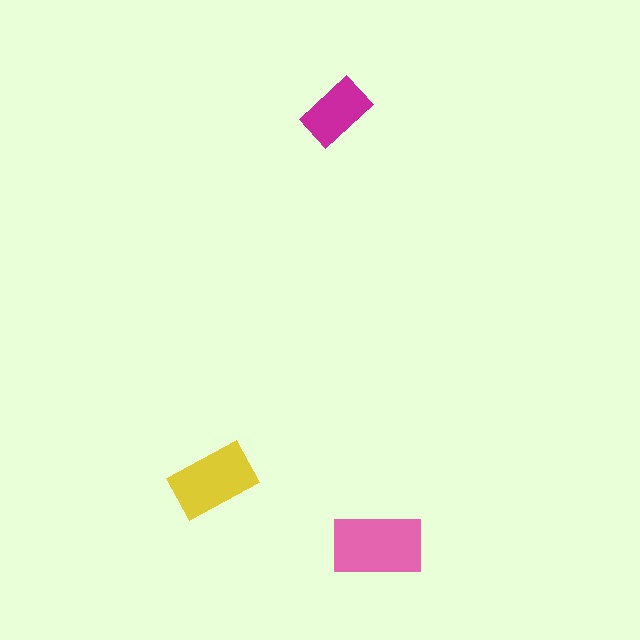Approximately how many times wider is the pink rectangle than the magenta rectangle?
About 1.5 times wider.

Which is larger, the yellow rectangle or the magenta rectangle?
The yellow one.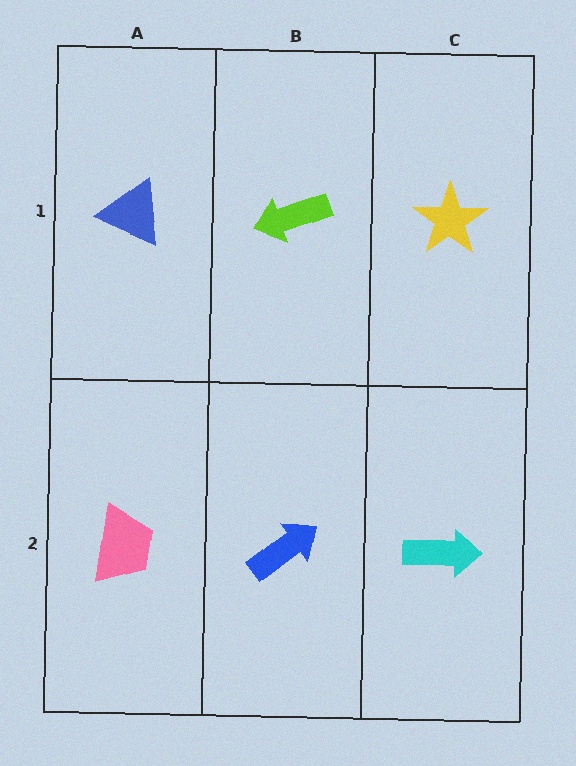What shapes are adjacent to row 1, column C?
A cyan arrow (row 2, column C), a lime arrow (row 1, column B).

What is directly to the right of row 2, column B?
A cyan arrow.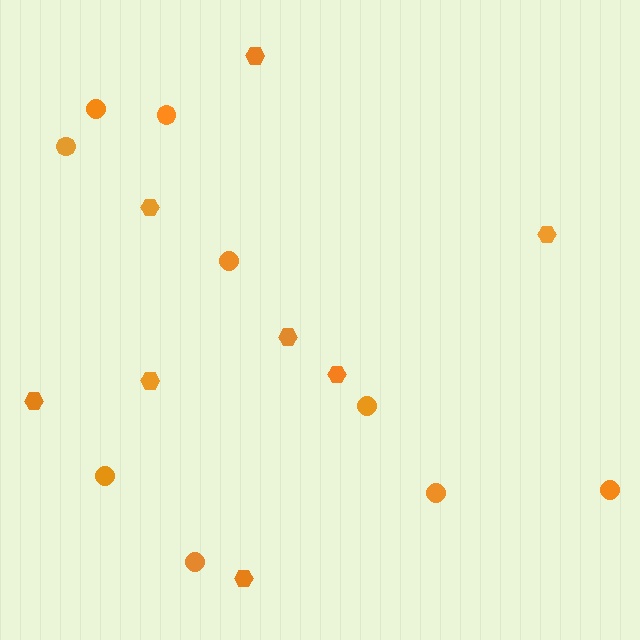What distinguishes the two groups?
There are 2 groups: one group of hexagons (8) and one group of circles (9).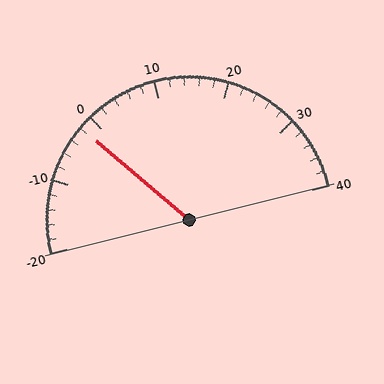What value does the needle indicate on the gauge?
The needle indicates approximately -2.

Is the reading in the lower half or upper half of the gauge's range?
The reading is in the lower half of the range (-20 to 40).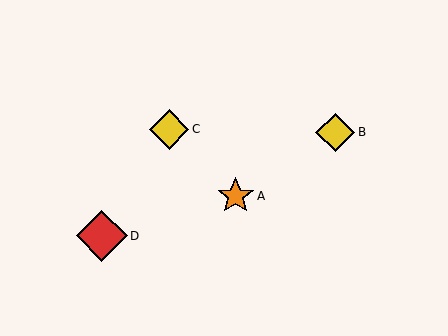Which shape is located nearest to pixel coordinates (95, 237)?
The red diamond (labeled D) at (102, 236) is nearest to that location.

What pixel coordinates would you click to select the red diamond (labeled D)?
Click at (102, 236) to select the red diamond D.